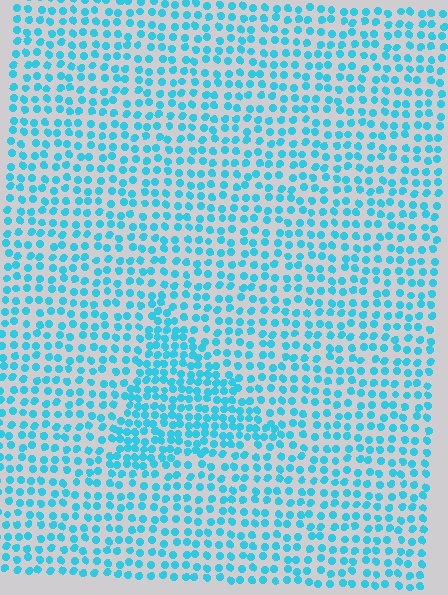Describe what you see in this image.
The image contains small cyan elements arranged at two different densities. A triangle-shaped region is visible where the elements are more densely packed than the surrounding area.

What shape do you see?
I see a triangle.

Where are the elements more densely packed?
The elements are more densely packed inside the triangle boundary.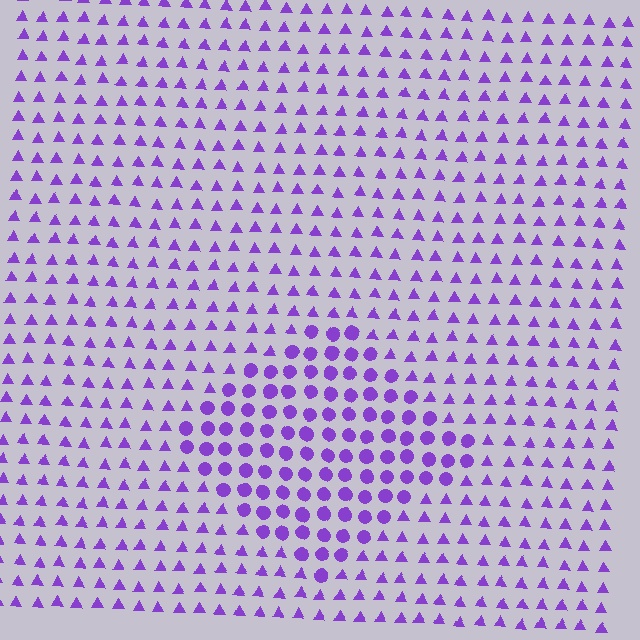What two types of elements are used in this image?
The image uses circles inside the diamond region and triangles outside it.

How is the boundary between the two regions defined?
The boundary is defined by a change in element shape: circles inside vs. triangles outside. All elements share the same color and spacing.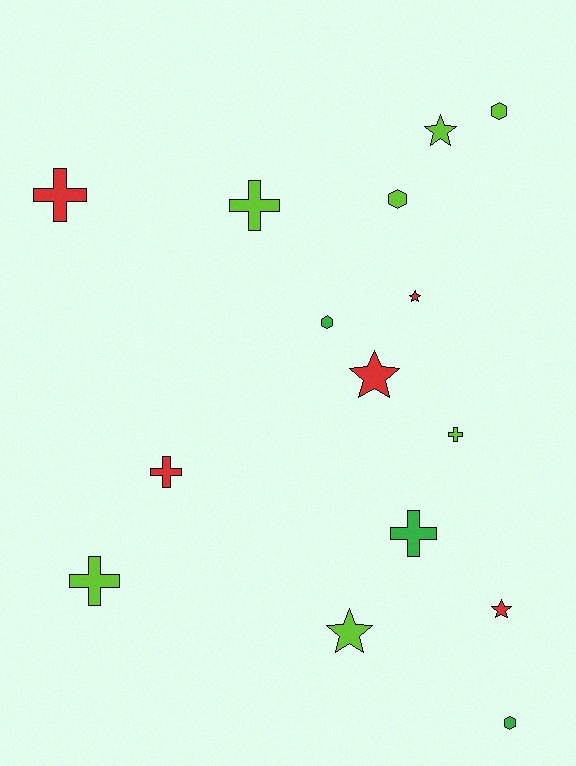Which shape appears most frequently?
Cross, with 6 objects.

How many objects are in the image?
There are 15 objects.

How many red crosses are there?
There are 2 red crosses.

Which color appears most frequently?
Lime, with 7 objects.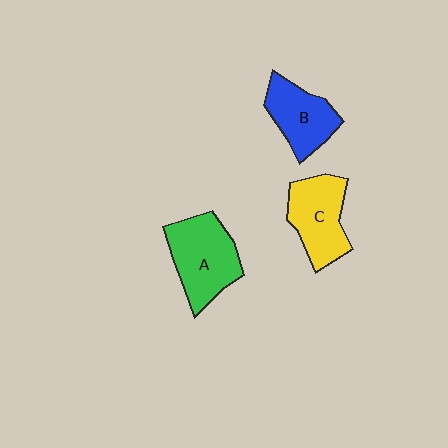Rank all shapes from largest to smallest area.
From largest to smallest: A (green), C (yellow), B (blue).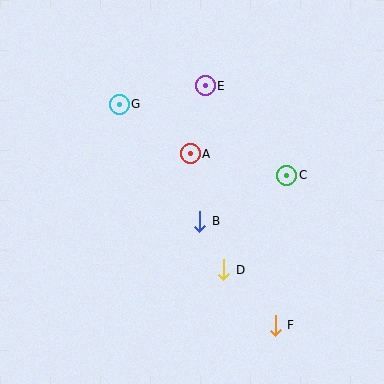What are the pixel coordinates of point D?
Point D is at (224, 270).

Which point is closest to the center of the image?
Point B at (200, 221) is closest to the center.